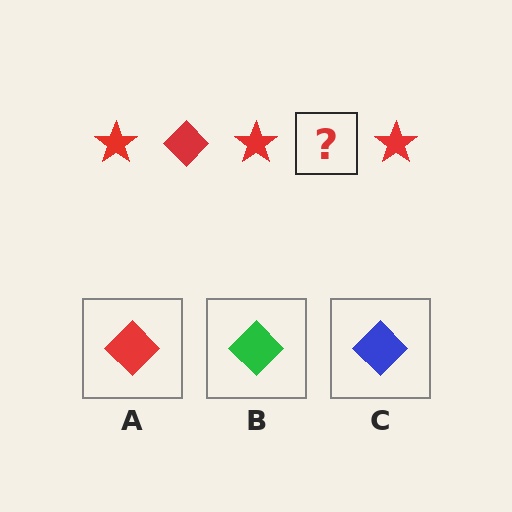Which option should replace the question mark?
Option A.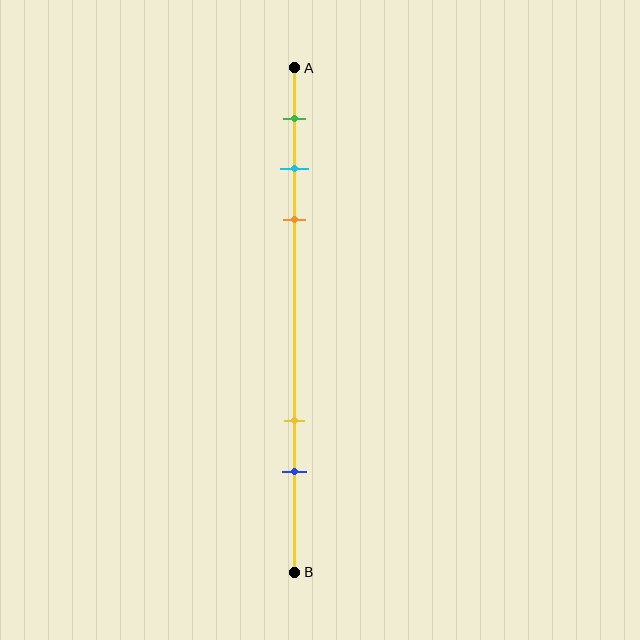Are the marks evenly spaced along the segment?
No, the marks are not evenly spaced.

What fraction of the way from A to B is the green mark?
The green mark is approximately 10% (0.1) of the way from A to B.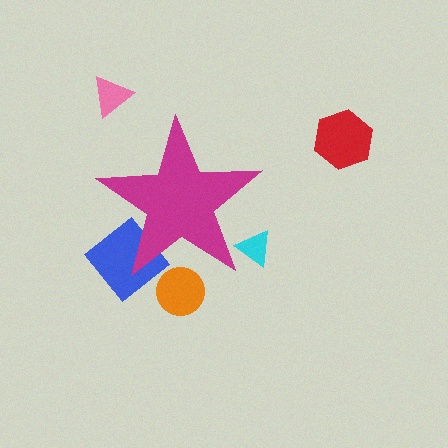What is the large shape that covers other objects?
A magenta star.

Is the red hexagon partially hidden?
No, the red hexagon is fully visible.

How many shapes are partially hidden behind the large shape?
3 shapes are partially hidden.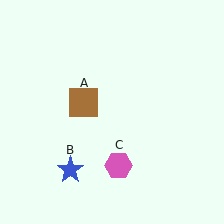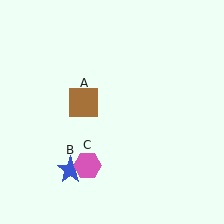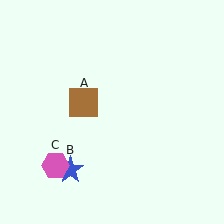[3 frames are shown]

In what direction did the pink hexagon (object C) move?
The pink hexagon (object C) moved left.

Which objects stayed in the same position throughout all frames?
Brown square (object A) and blue star (object B) remained stationary.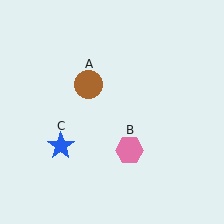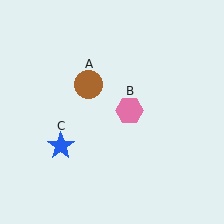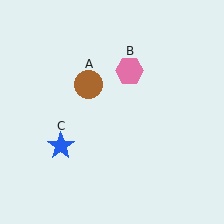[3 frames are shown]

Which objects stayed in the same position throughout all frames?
Brown circle (object A) and blue star (object C) remained stationary.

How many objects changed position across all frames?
1 object changed position: pink hexagon (object B).